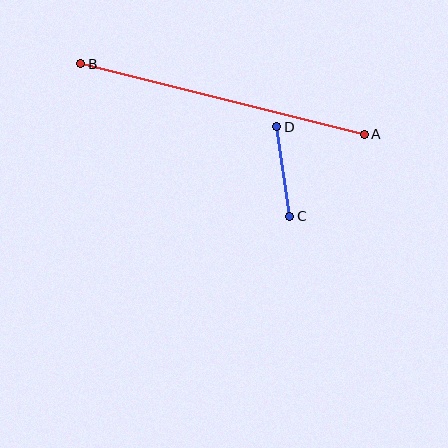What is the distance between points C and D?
The distance is approximately 90 pixels.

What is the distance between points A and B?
The distance is approximately 292 pixels.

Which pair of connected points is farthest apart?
Points A and B are farthest apart.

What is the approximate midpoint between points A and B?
The midpoint is at approximately (223, 99) pixels.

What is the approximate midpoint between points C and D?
The midpoint is at approximately (283, 171) pixels.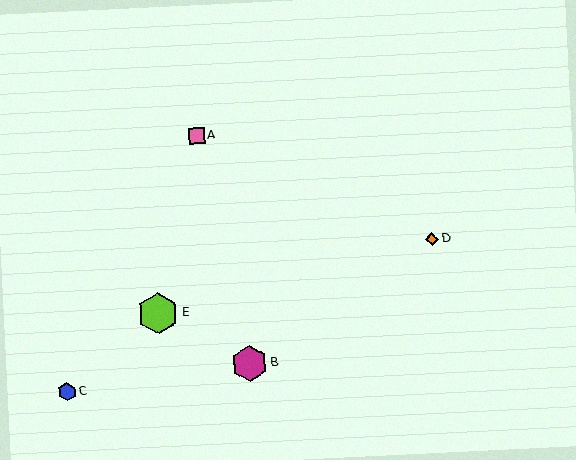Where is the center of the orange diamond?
The center of the orange diamond is at (432, 239).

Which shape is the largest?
The lime hexagon (labeled E) is the largest.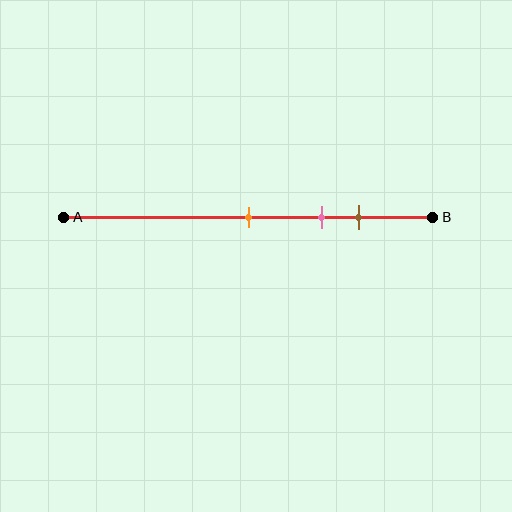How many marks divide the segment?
There are 3 marks dividing the segment.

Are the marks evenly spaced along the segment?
Yes, the marks are approximately evenly spaced.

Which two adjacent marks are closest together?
The pink and brown marks are the closest adjacent pair.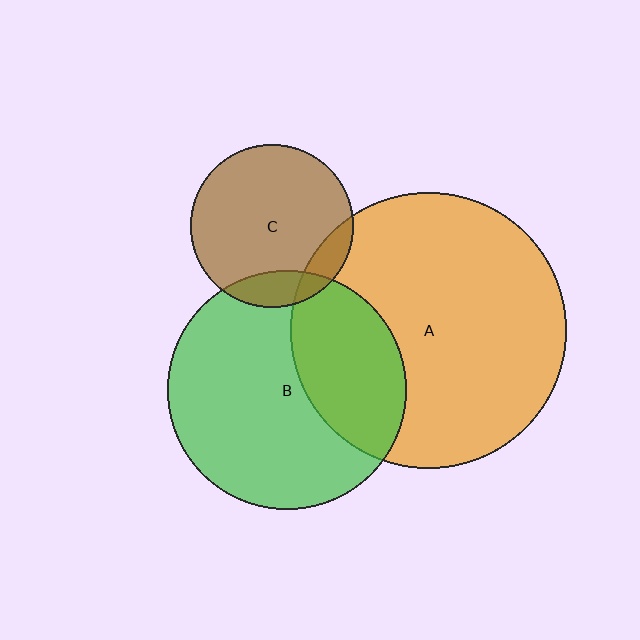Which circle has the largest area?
Circle A (orange).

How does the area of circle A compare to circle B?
Approximately 1.3 times.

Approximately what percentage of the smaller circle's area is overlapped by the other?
Approximately 35%.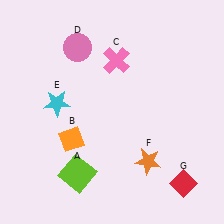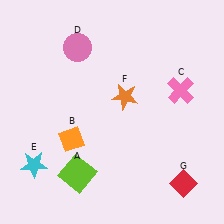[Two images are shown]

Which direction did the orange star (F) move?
The orange star (F) moved up.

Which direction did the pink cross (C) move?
The pink cross (C) moved right.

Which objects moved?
The objects that moved are: the pink cross (C), the cyan star (E), the orange star (F).